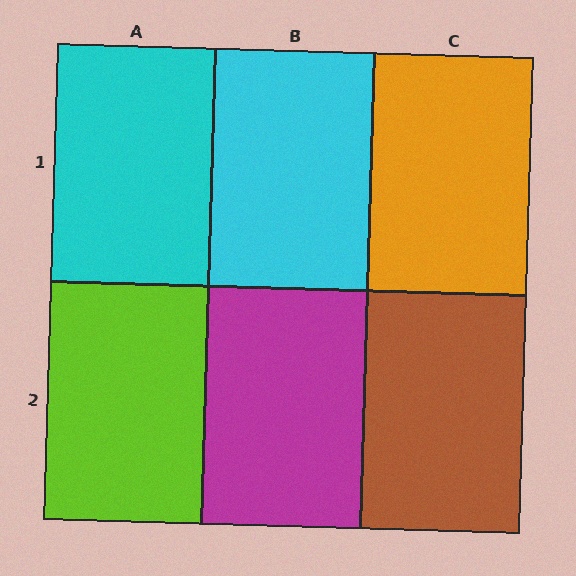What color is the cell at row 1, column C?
Orange.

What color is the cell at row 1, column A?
Cyan.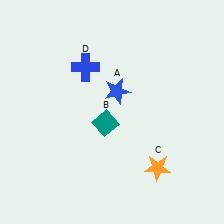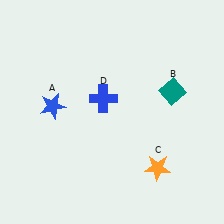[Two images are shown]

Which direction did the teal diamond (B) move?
The teal diamond (B) moved right.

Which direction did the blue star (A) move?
The blue star (A) moved left.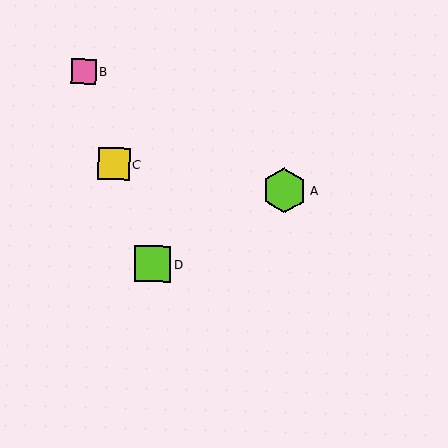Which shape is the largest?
The lime hexagon (labeled A) is the largest.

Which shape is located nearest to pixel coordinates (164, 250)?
The lime square (labeled D) at (153, 264) is nearest to that location.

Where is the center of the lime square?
The center of the lime square is at (153, 264).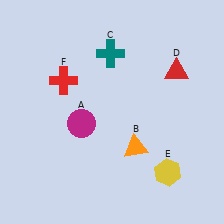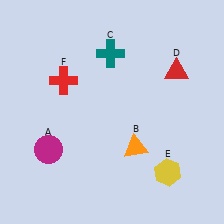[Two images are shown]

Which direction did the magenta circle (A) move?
The magenta circle (A) moved left.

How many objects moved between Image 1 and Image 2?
1 object moved between the two images.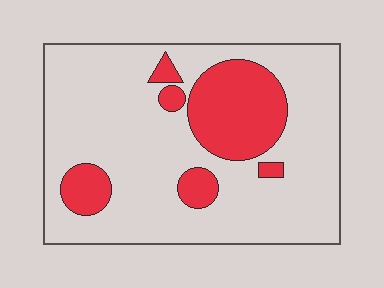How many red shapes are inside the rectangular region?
6.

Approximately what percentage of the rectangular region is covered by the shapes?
Approximately 20%.